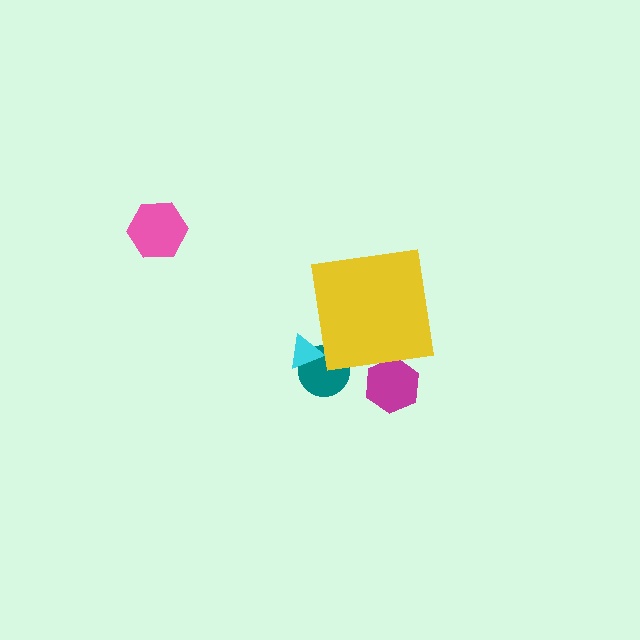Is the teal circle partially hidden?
Yes, the teal circle is partially hidden behind the yellow square.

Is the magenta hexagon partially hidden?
Yes, the magenta hexagon is partially hidden behind the yellow square.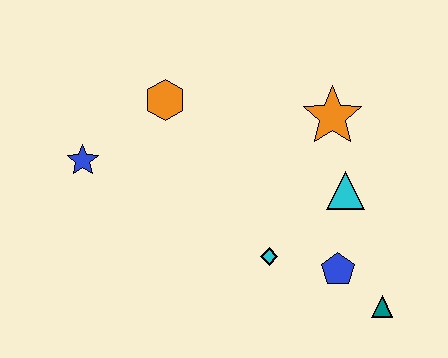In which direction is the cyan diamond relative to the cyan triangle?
The cyan diamond is to the left of the cyan triangle.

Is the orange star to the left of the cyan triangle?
Yes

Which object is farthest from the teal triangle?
The blue star is farthest from the teal triangle.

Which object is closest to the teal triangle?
The blue pentagon is closest to the teal triangle.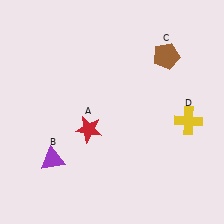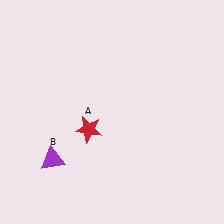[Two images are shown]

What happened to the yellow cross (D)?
The yellow cross (D) was removed in Image 2. It was in the bottom-right area of Image 1.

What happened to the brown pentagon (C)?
The brown pentagon (C) was removed in Image 2. It was in the top-right area of Image 1.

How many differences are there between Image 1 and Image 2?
There are 2 differences between the two images.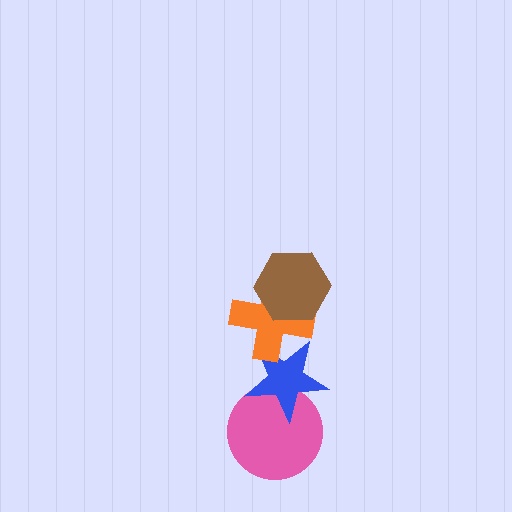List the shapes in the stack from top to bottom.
From top to bottom: the brown hexagon, the orange cross, the blue star, the pink circle.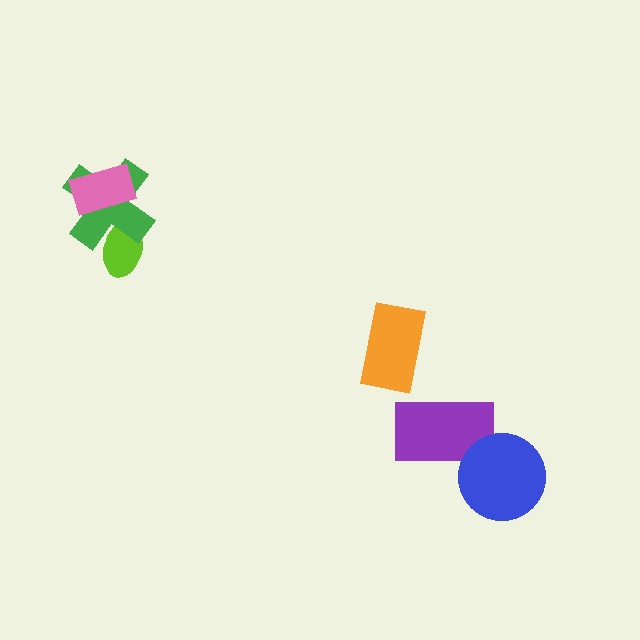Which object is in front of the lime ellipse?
The green cross is in front of the lime ellipse.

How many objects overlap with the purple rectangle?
1 object overlaps with the purple rectangle.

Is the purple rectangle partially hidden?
Yes, it is partially covered by another shape.